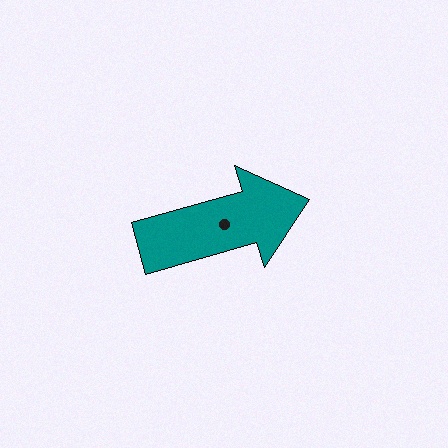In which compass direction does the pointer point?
East.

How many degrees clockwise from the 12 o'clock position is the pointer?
Approximately 74 degrees.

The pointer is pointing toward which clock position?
Roughly 2 o'clock.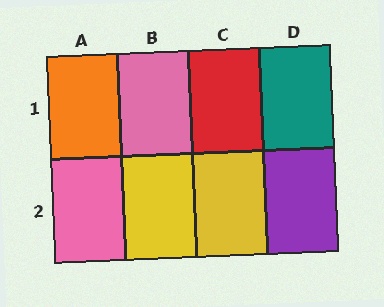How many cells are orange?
1 cell is orange.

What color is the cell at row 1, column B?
Pink.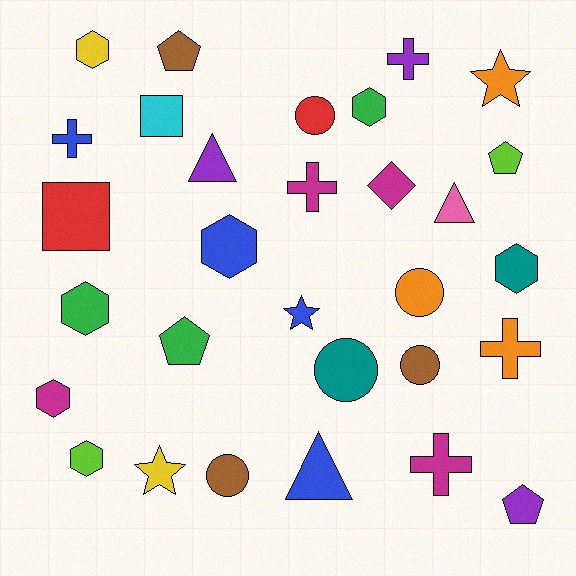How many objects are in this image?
There are 30 objects.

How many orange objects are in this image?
There are 3 orange objects.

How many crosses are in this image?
There are 5 crosses.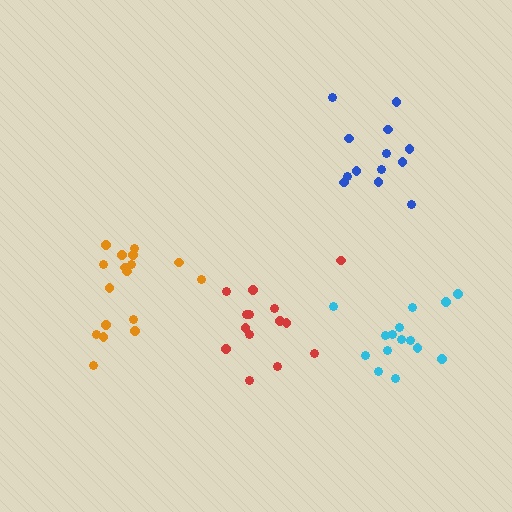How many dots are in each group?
Group 1: 14 dots, Group 2: 13 dots, Group 3: 17 dots, Group 4: 15 dots (59 total).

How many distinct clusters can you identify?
There are 4 distinct clusters.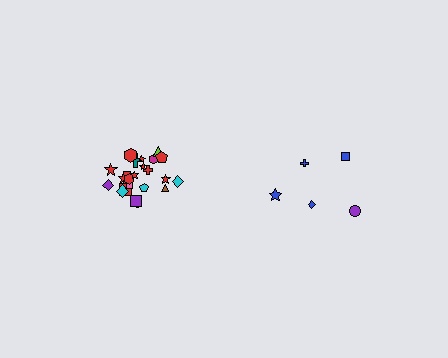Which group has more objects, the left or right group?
The left group.